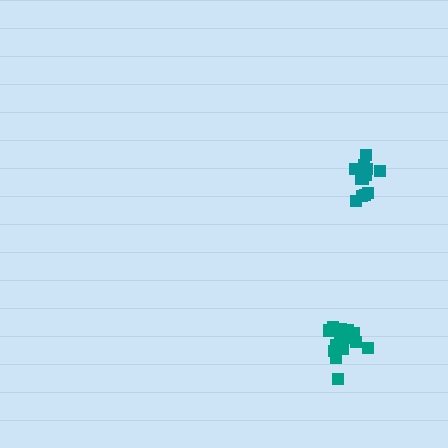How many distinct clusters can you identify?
There are 2 distinct clusters.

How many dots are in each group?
Group 1: 13 dots, Group 2: 16 dots (29 total).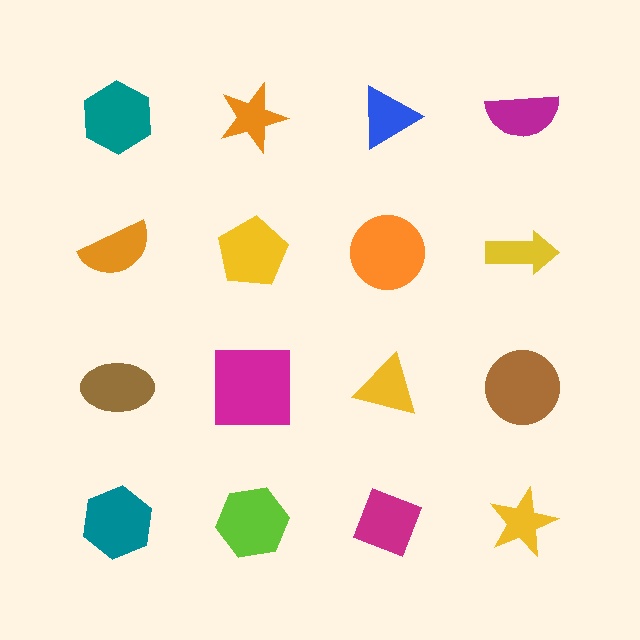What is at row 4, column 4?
A yellow star.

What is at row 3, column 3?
A yellow triangle.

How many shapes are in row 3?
4 shapes.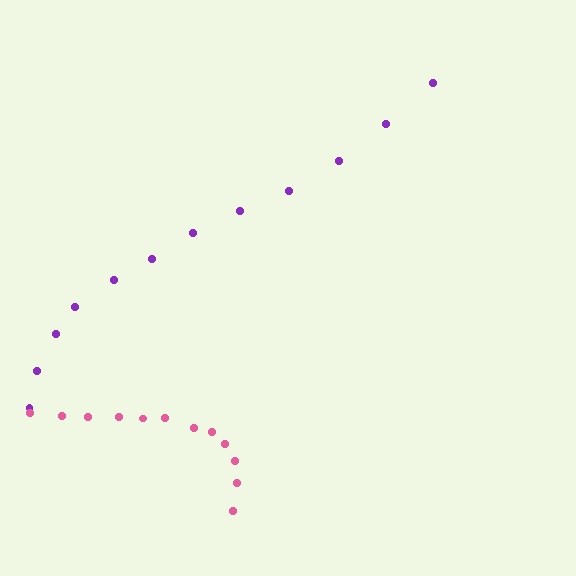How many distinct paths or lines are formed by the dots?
There are 2 distinct paths.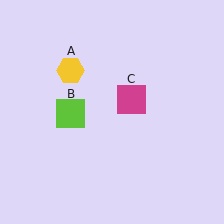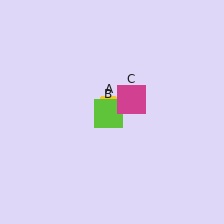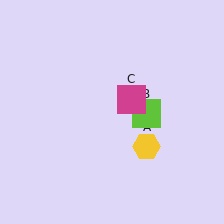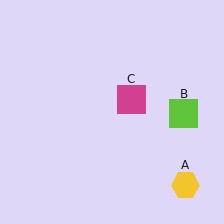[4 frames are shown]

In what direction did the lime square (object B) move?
The lime square (object B) moved right.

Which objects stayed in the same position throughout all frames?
Magenta square (object C) remained stationary.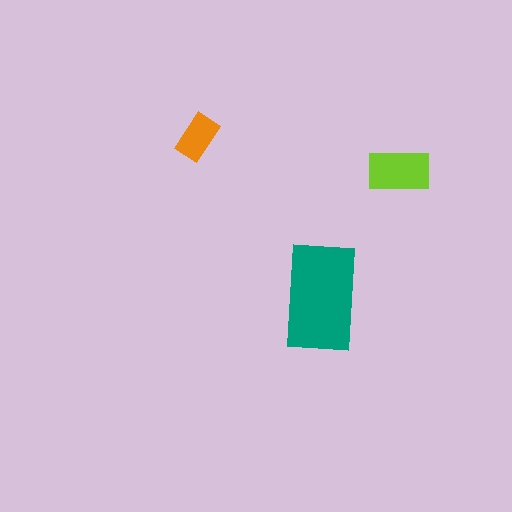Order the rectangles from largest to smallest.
the teal one, the lime one, the orange one.